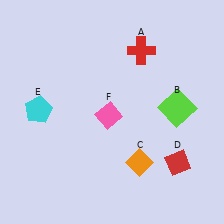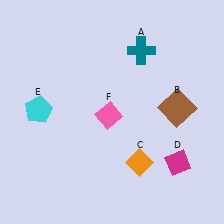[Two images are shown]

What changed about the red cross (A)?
In Image 1, A is red. In Image 2, it changed to teal.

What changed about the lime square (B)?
In Image 1, B is lime. In Image 2, it changed to brown.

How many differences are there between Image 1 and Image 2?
There are 3 differences between the two images.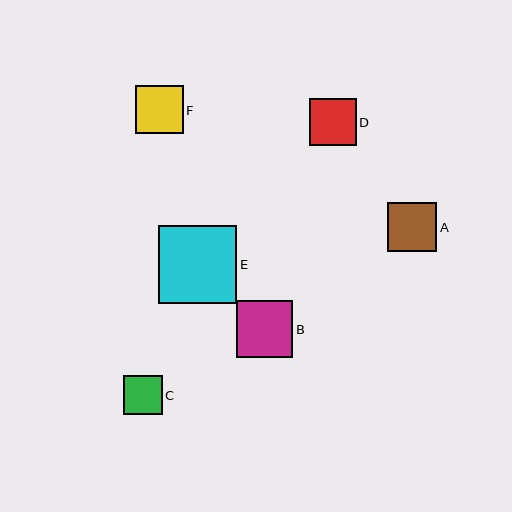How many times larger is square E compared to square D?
Square E is approximately 1.7 times the size of square D.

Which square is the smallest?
Square C is the smallest with a size of approximately 39 pixels.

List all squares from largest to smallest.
From largest to smallest: E, B, A, F, D, C.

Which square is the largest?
Square E is the largest with a size of approximately 78 pixels.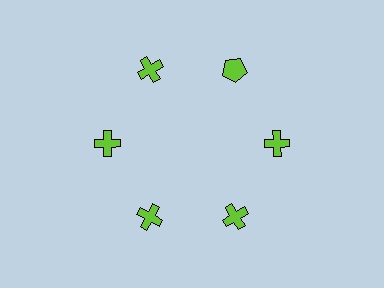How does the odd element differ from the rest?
It has a different shape: pentagon instead of cross.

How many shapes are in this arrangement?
There are 6 shapes arranged in a ring pattern.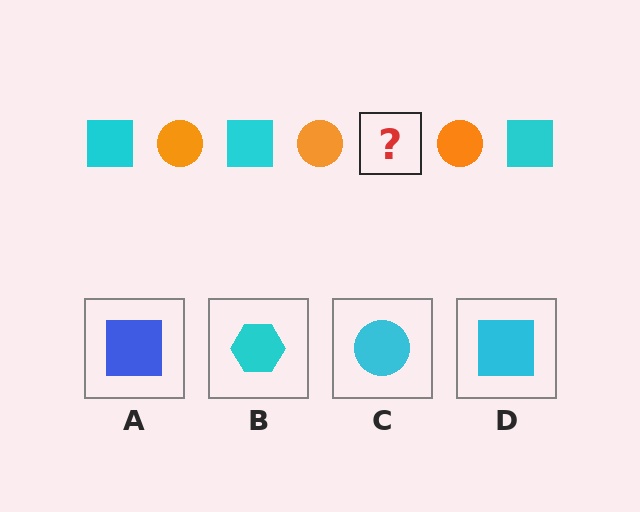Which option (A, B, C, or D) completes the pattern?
D.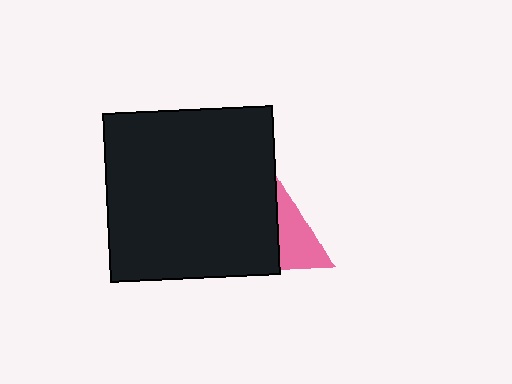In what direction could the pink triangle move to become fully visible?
The pink triangle could move right. That would shift it out from behind the black square entirely.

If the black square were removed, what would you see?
You would see the complete pink triangle.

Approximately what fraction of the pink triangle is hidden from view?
Roughly 63% of the pink triangle is hidden behind the black square.